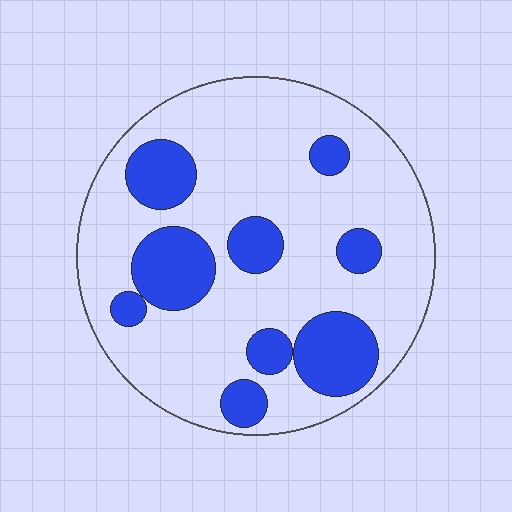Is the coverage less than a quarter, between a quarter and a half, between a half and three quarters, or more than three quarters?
Between a quarter and a half.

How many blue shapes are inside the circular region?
9.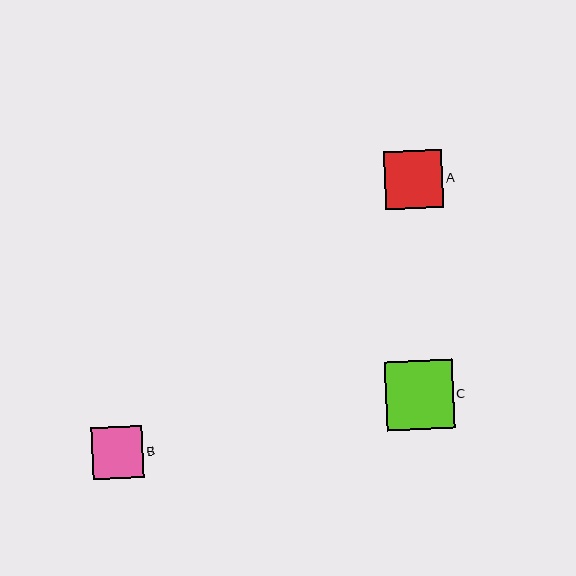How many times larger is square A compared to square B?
Square A is approximately 1.1 times the size of square B.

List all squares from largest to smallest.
From largest to smallest: C, A, B.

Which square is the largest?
Square C is the largest with a size of approximately 68 pixels.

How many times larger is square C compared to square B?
Square C is approximately 1.3 times the size of square B.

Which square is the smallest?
Square B is the smallest with a size of approximately 52 pixels.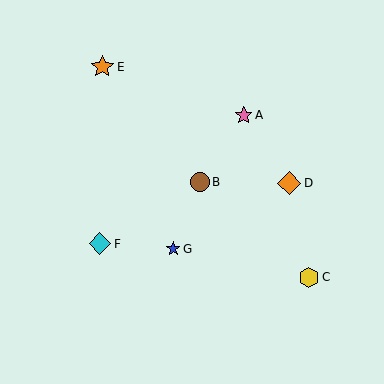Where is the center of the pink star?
The center of the pink star is at (244, 115).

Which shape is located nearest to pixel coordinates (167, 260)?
The blue star (labeled G) at (173, 249) is nearest to that location.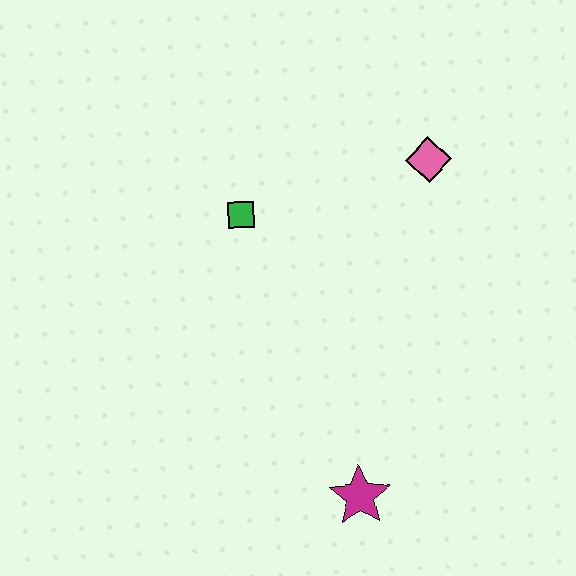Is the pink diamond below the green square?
No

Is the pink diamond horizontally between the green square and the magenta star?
No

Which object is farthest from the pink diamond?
The magenta star is farthest from the pink diamond.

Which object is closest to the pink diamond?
The green square is closest to the pink diamond.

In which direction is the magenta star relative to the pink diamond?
The magenta star is below the pink diamond.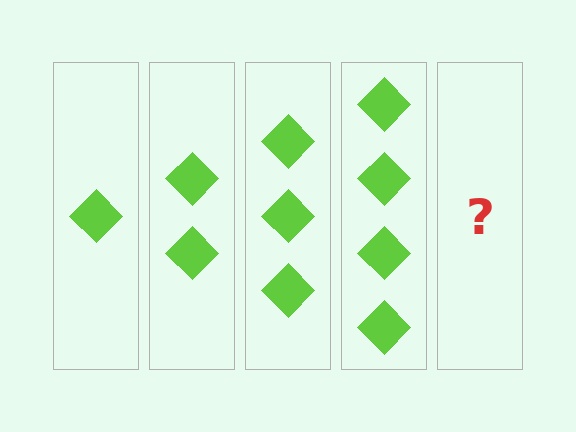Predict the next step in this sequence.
The next step is 5 diamonds.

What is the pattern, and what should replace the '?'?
The pattern is that each step adds one more diamond. The '?' should be 5 diamonds.